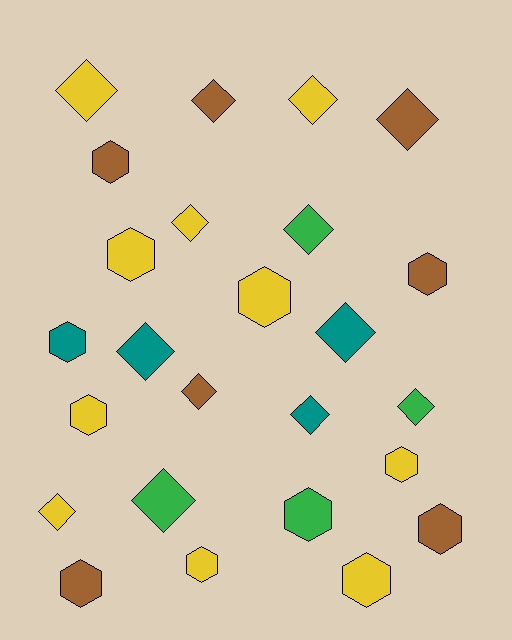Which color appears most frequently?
Yellow, with 10 objects.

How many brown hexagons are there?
There are 4 brown hexagons.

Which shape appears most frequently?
Diamond, with 13 objects.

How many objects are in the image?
There are 25 objects.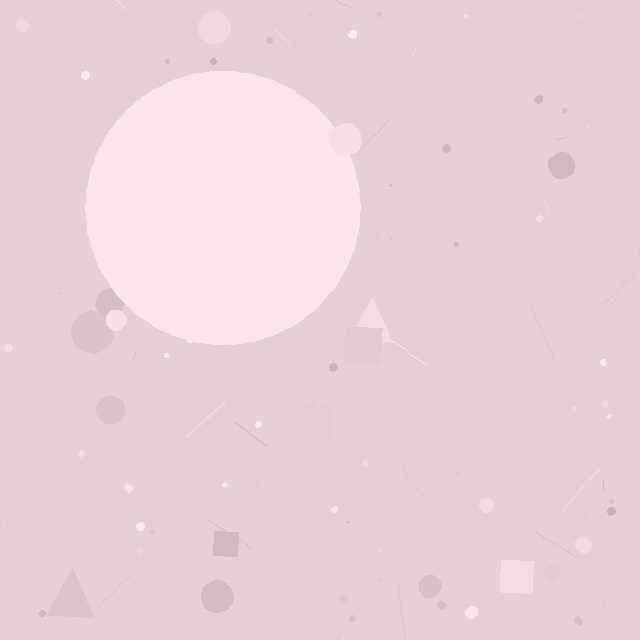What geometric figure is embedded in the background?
A circle is embedded in the background.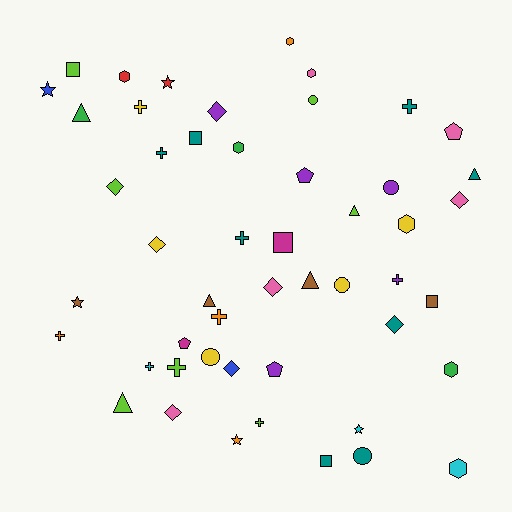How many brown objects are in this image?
There are 4 brown objects.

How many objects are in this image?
There are 50 objects.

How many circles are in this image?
There are 5 circles.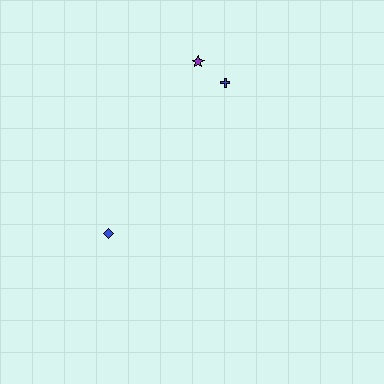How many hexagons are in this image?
There are no hexagons.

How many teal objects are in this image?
There are no teal objects.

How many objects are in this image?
There are 3 objects.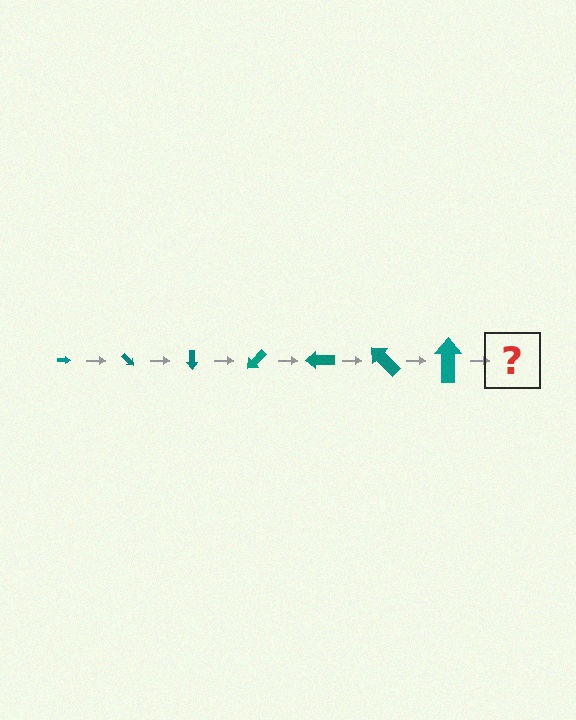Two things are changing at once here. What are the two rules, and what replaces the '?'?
The two rules are that the arrow grows larger each step and it rotates 45 degrees each step. The '?' should be an arrow, larger than the previous one and rotated 315 degrees from the start.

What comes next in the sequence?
The next element should be an arrow, larger than the previous one and rotated 315 degrees from the start.